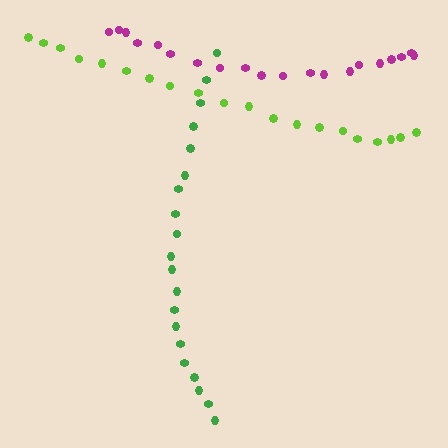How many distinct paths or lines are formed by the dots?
There are 3 distinct paths.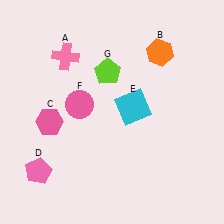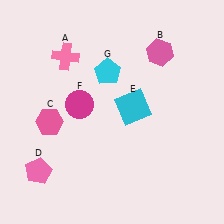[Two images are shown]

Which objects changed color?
B changed from orange to pink. F changed from pink to magenta. G changed from lime to cyan.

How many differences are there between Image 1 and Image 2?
There are 3 differences between the two images.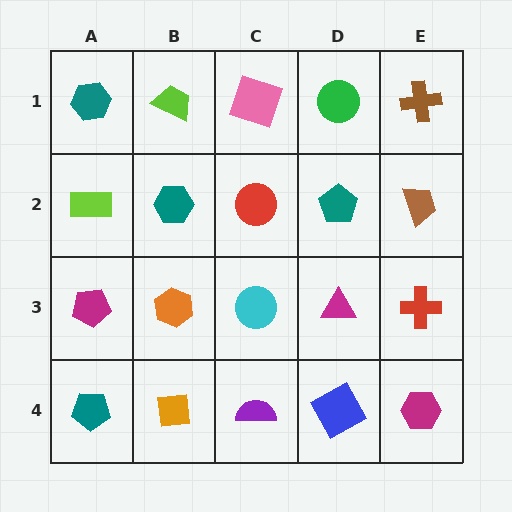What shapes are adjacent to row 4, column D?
A magenta triangle (row 3, column D), a purple semicircle (row 4, column C), a magenta hexagon (row 4, column E).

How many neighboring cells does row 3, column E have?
3.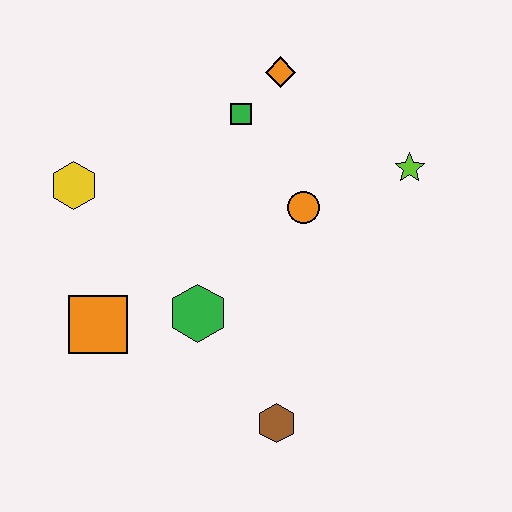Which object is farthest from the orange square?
The lime star is farthest from the orange square.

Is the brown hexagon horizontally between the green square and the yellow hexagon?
No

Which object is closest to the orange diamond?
The green square is closest to the orange diamond.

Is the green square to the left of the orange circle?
Yes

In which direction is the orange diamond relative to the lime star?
The orange diamond is to the left of the lime star.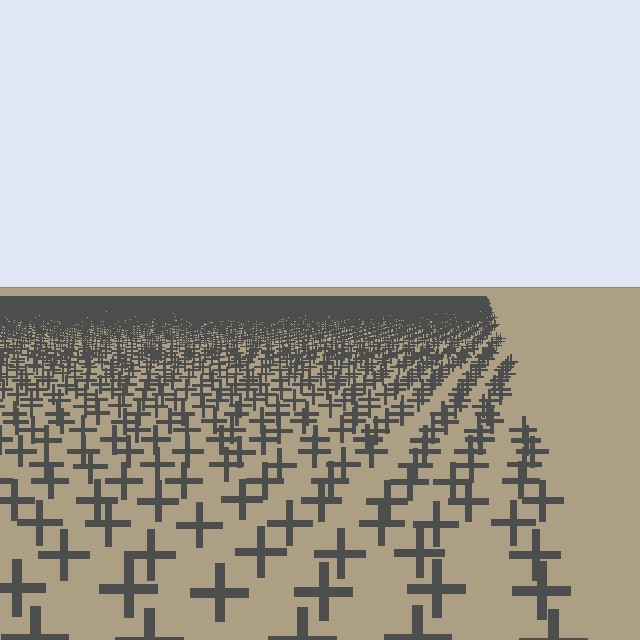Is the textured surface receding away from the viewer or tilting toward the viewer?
The surface is receding away from the viewer. Texture elements get smaller and denser toward the top.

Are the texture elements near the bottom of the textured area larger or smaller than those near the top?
Larger. Near the bottom, elements are closer to the viewer and appear at a bigger on-screen size.